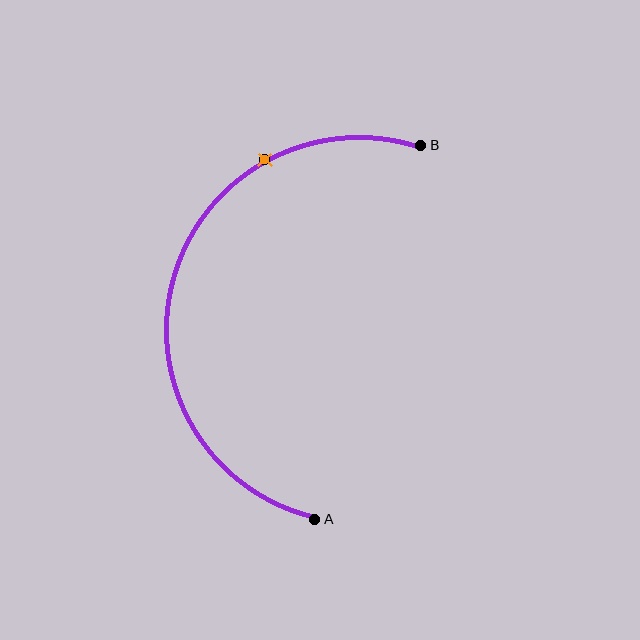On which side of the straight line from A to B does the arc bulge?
The arc bulges to the left of the straight line connecting A and B.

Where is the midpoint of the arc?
The arc midpoint is the point on the curve farthest from the straight line joining A and B. It sits to the left of that line.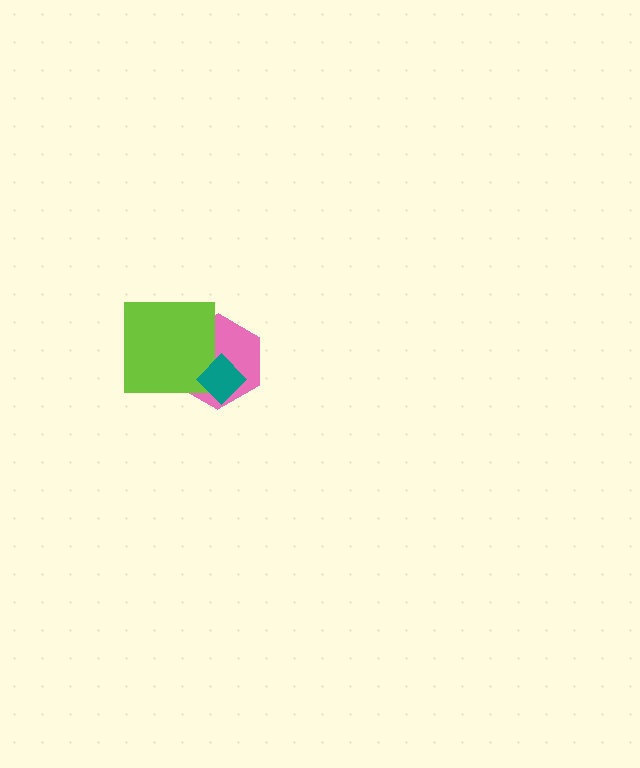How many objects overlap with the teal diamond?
2 objects overlap with the teal diamond.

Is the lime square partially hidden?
Yes, it is partially covered by another shape.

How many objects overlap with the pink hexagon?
2 objects overlap with the pink hexagon.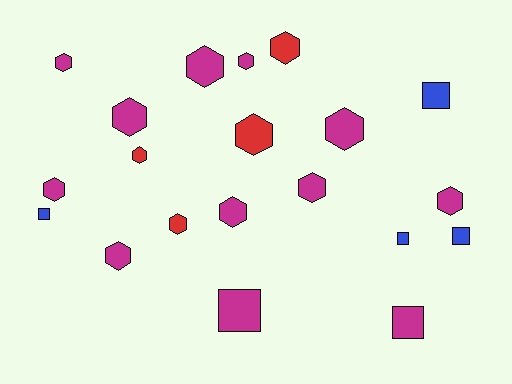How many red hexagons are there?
There are 4 red hexagons.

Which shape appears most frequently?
Hexagon, with 14 objects.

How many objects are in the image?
There are 20 objects.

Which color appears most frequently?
Magenta, with 12 objects.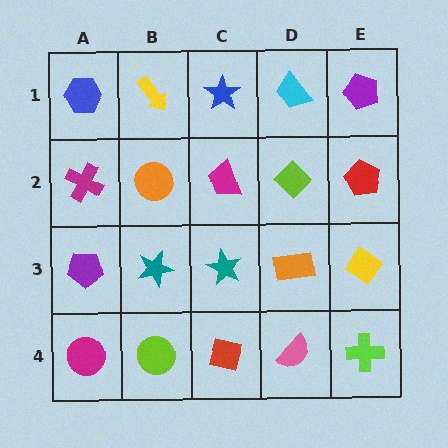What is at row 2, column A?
A magenta cross.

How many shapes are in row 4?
5 shapes.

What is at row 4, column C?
A red square.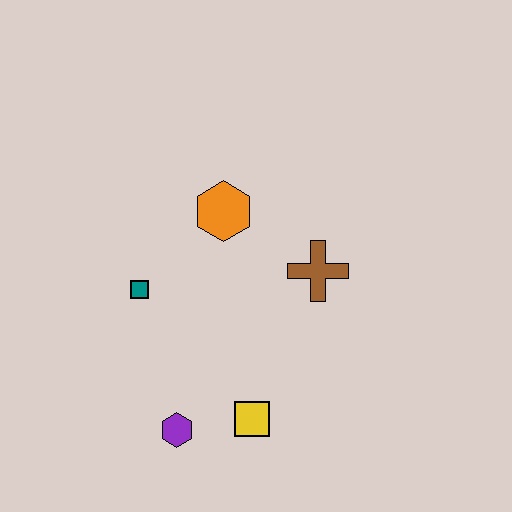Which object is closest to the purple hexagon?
The yellow square is closest to the purple hexagon.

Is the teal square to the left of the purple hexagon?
Yes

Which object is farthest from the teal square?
The brown cross is farthest from the teal square.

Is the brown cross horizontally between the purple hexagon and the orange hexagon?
No